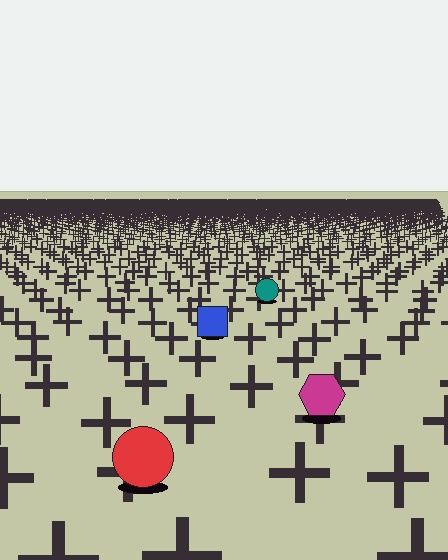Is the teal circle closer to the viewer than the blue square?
No. The blue square is closer — you can tell from the texture gradient: the ground texture is coarser near it.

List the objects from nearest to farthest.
From nearest to farthest: the red circle, the magenta hexagon, the blue square, the teal circle.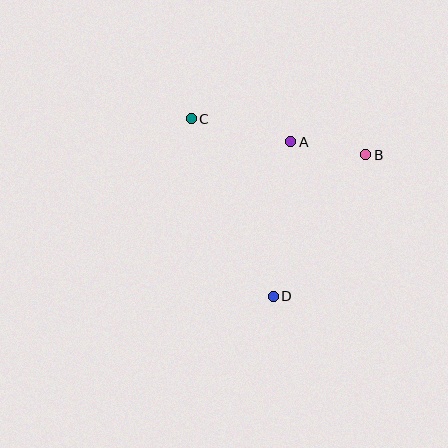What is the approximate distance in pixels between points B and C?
The distance between B and C is approximately 178 pixels.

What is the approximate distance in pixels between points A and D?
The distance between A and D is approximately 155 pixels.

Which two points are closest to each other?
Points A and B are closest to each other.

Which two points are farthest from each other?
Points C and D are farthest from each other.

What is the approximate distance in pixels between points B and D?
The distance between B and D is approximately 169 pixels.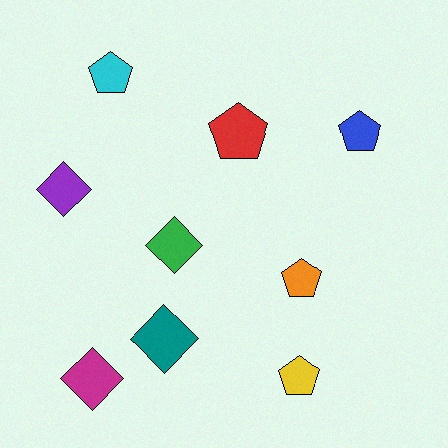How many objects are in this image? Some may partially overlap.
There are 9 objects.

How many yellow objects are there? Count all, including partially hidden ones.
There is 1 yellow object.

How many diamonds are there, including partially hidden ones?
There are 4 diamonds.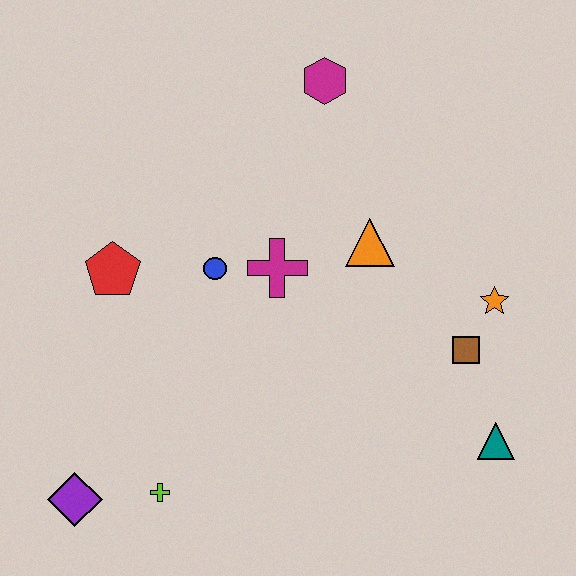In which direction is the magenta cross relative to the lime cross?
The magenta cross is above the lime cross.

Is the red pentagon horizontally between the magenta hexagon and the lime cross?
No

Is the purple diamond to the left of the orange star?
Yes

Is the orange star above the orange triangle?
No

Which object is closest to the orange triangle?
The magenta cross is closest to the orange triangle.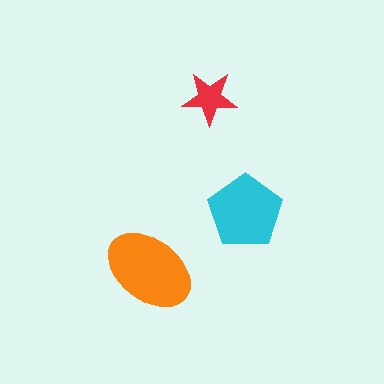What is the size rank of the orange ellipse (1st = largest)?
1st.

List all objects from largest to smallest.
The orange ellipse, the cyan pentagon, the red star.